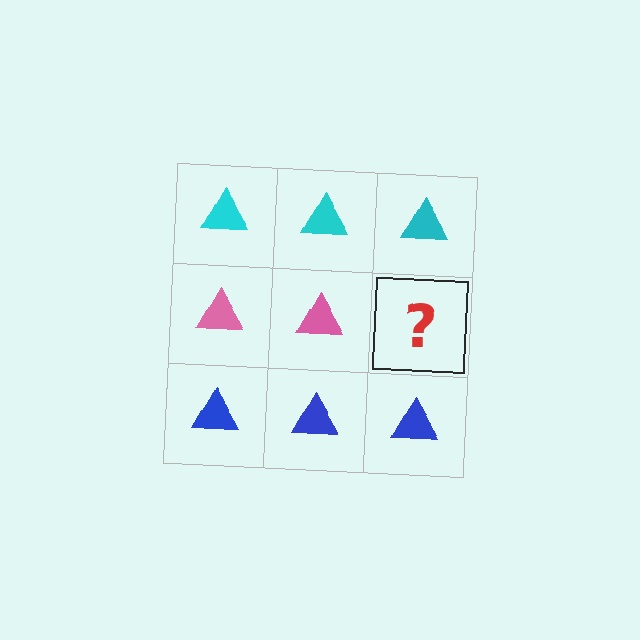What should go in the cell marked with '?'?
The missing cell should contain a pink triangle.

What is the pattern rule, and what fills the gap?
The rule is that each row has a consistent color. The gap should be filled with a pink triangle.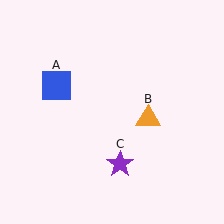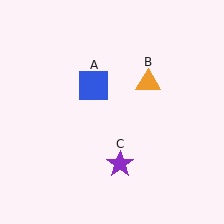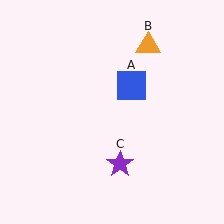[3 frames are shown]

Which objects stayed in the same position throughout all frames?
Purple star (object C) remained stationary.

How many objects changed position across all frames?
2 objects changed position: blue square (object A), orange triangle (object B).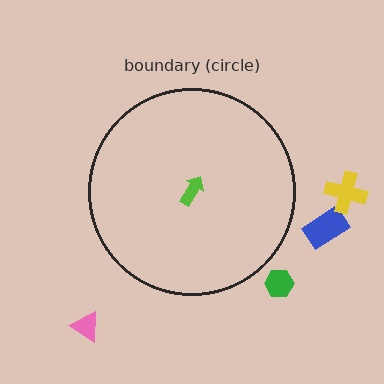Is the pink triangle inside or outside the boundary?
Outside.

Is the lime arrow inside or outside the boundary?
Inside.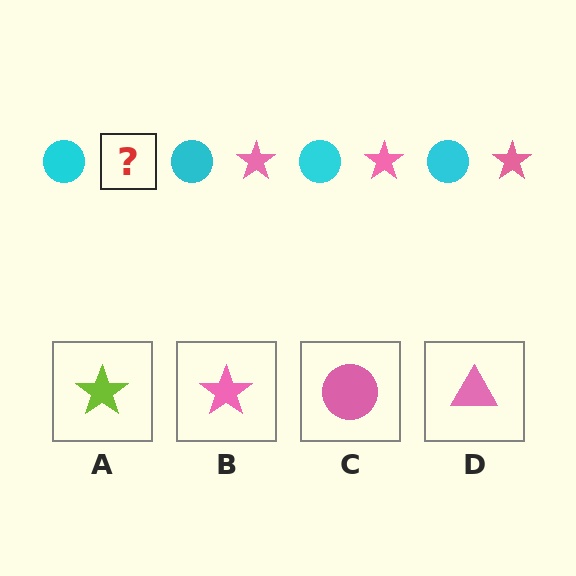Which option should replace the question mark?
Option B.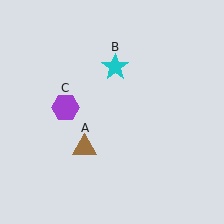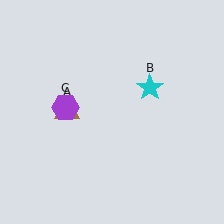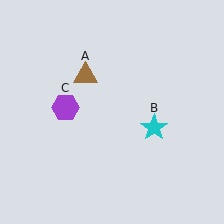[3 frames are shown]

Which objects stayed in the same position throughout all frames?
Purple hexagon (object C) remained stationary.